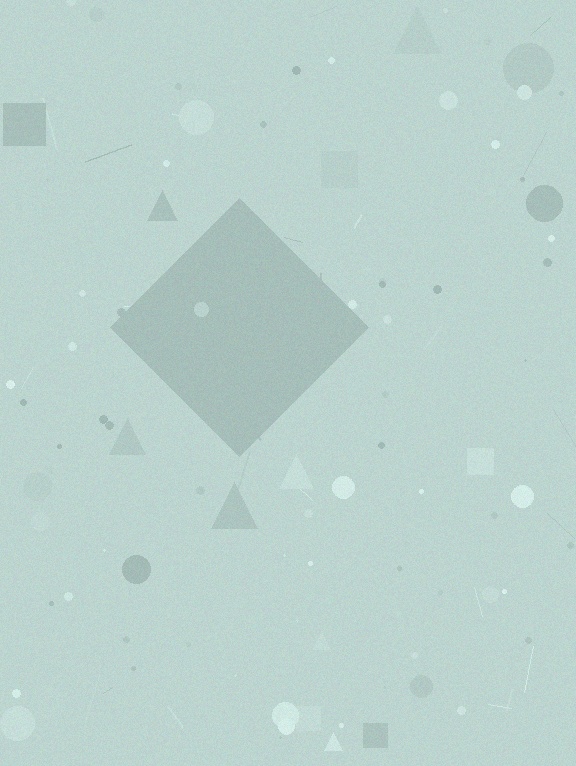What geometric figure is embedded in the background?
A diamond is embedded in the background.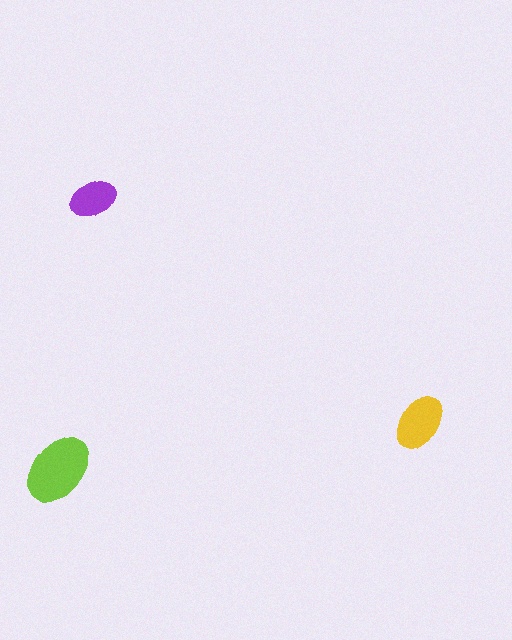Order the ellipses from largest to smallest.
the lime one, the yellow one, the purple one.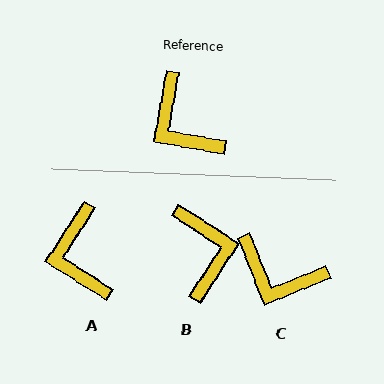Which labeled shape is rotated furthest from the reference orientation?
B, about 157 degrees away.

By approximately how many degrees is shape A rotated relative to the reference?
Approximately 22 degrees clockwise.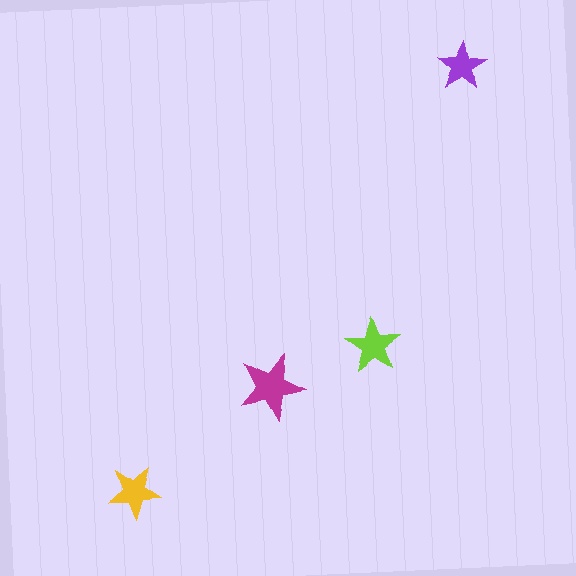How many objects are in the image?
There are 4 objects in the image.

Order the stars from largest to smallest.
the magenta one, the lime one, the yellow one, the purple one.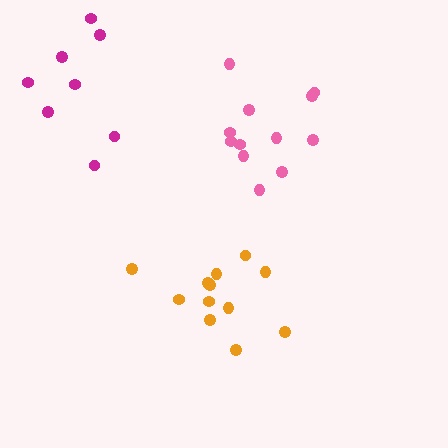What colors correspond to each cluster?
The clusters are colored: orange, pink, magenta.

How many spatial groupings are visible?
There are 3 spatial groupings.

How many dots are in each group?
Group 1: 12 dots, Group 2: 12 dots, Group 3: 8 dots (32 total).